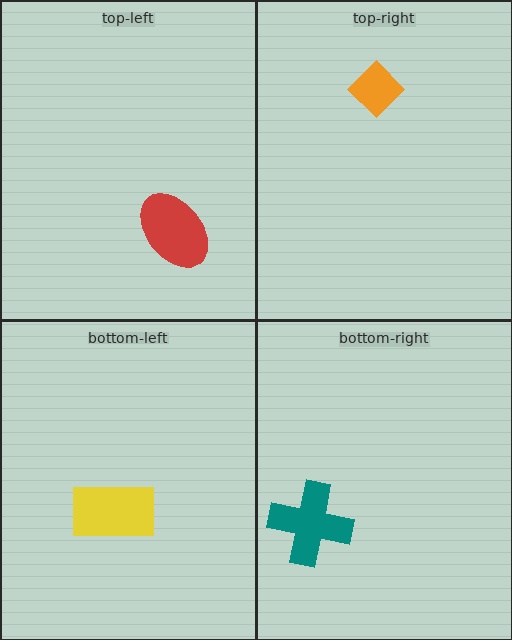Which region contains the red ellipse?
The top-left region.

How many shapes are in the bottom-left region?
1.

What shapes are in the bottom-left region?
The yellow rectangle.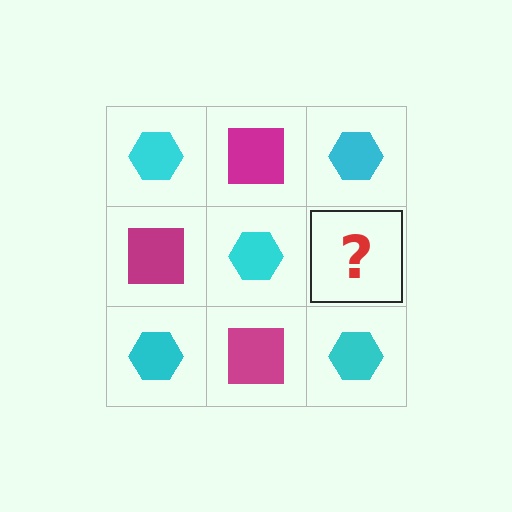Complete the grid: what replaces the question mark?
The question mark should be replaced with a magenta square.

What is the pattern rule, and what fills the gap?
The rule is that it alternates cyan hexagon and magenta square in a checkerboard pattern. The gap should be filled with a magenta square.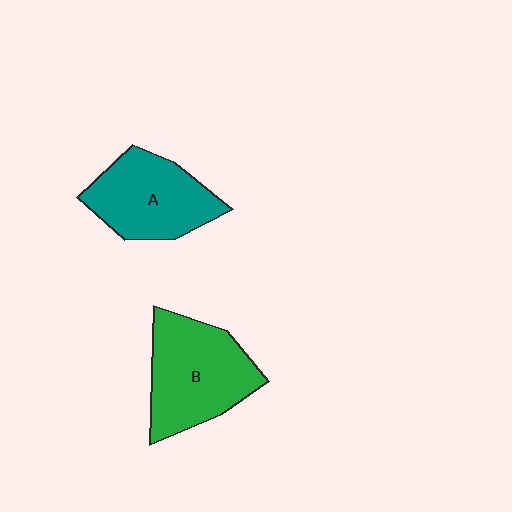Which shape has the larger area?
Shape B (green).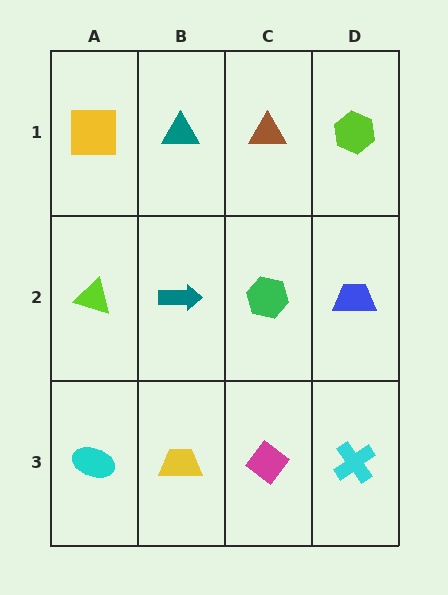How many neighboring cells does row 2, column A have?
3.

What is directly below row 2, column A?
A cyan ellipse.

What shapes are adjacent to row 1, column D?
A blue trapezoid (row 2, column D), a brown triangle (row 1, column C).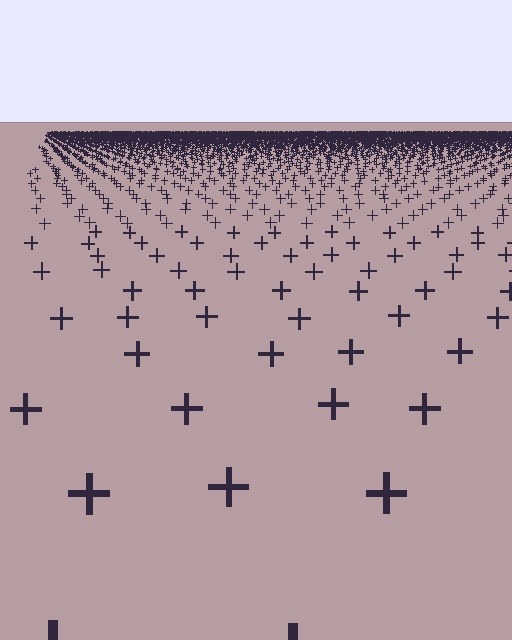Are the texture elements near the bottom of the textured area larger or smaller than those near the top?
Larger. Near the bottom, elements are closer to the viewer and appear at a bigger on-screen size.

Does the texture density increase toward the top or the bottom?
Density increases toward the top.